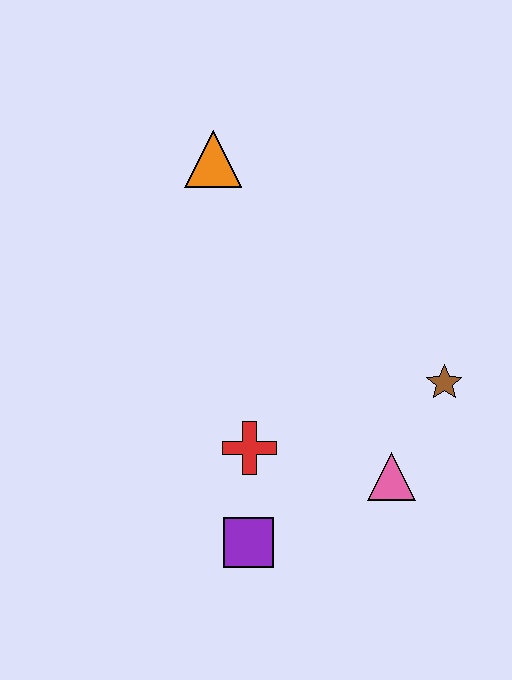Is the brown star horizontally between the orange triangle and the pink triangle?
No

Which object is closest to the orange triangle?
The red cross is closest to the orange triangle.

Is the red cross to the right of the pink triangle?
No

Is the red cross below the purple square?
No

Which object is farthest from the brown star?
The orange triangle is farthest from the brown star.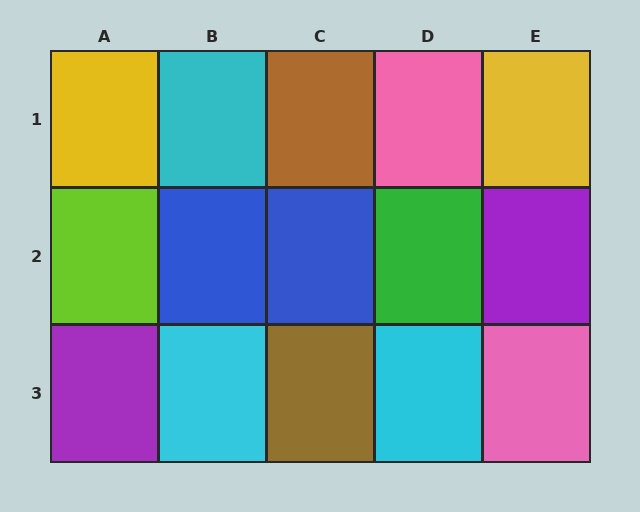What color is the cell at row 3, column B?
Cyan.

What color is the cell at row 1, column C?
Brown.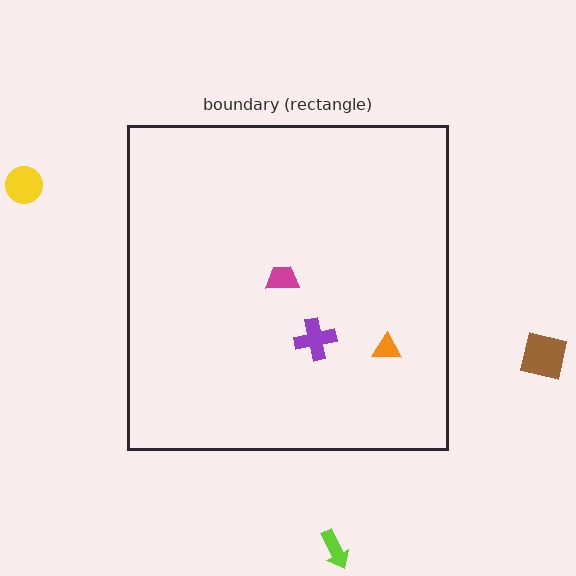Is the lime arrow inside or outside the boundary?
Outside.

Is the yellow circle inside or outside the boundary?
Outside.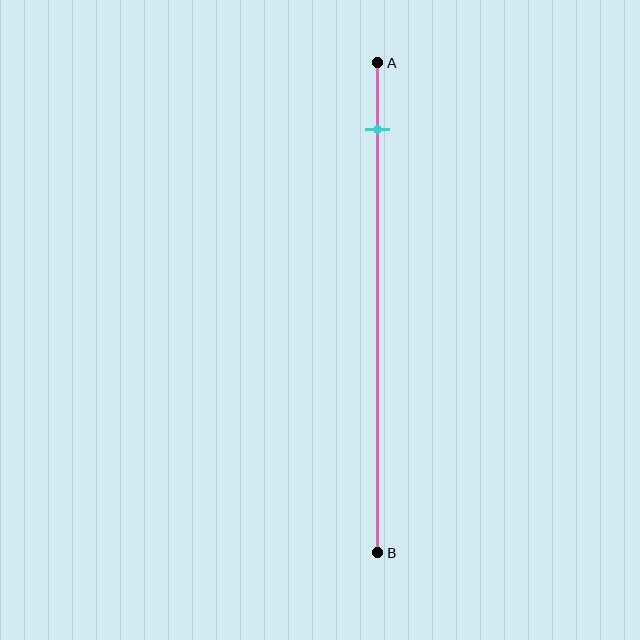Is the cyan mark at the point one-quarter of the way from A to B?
No, the mark is at about 15% from A, not at the 25% one-quarter point.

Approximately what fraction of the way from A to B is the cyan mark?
The cyan mark is approximately 15% of the way from A to B.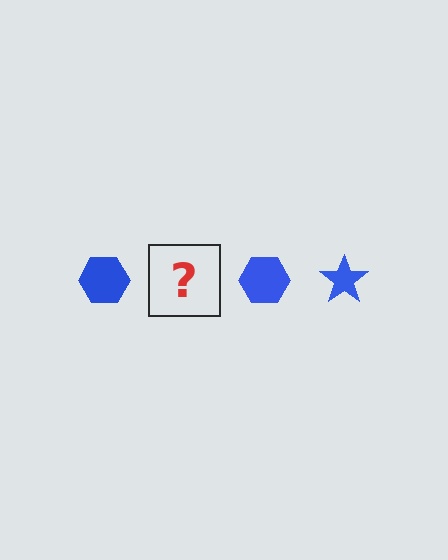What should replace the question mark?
The question mark should be replaced with a blue star.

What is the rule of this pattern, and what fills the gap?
The rule is that the pattern cycles through hexagon, star shapes in blue. The gap should be filled with a blue star.